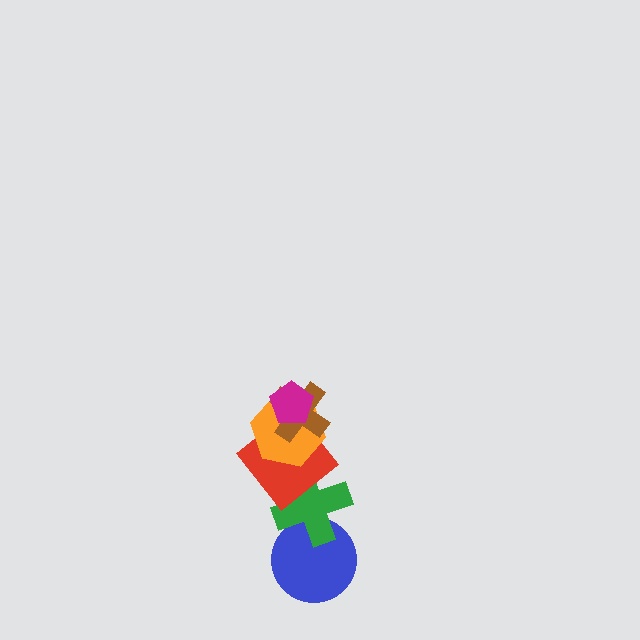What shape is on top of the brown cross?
The magenta pentagon is on top of the brown cross.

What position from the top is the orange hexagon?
The orange hexagon is 3rd from the top.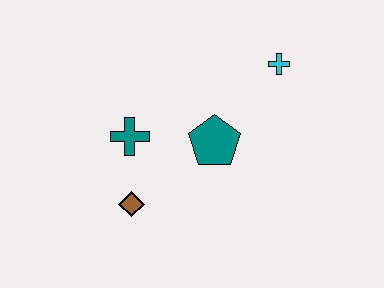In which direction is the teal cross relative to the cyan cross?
The teal cross is to the left of the cyan cross.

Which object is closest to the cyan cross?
The teal pentagon is closest to the cyan cross.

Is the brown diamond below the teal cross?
Yes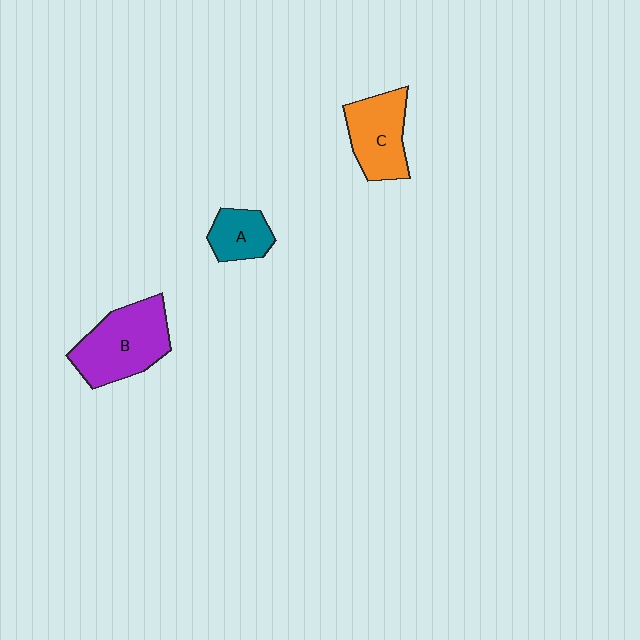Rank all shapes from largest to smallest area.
From largest to smallest: B (purple), C (orange), A (teal).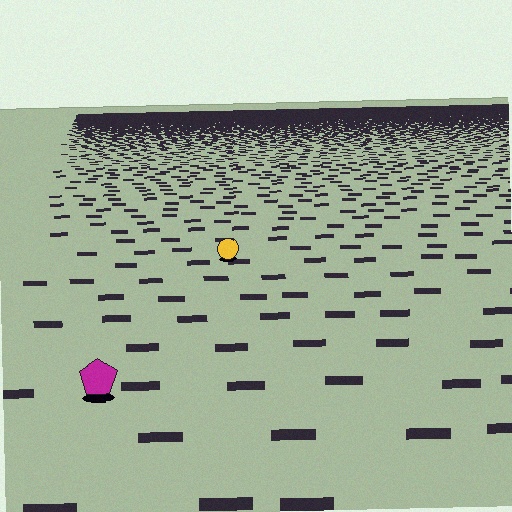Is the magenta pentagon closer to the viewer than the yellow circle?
Yes. The magenta pentagon is closer — you can tell from the texture gradient: the ground texture is coarser near it.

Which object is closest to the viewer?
The magenta pentagon is closest. The texture marks near it are larger and more spread out.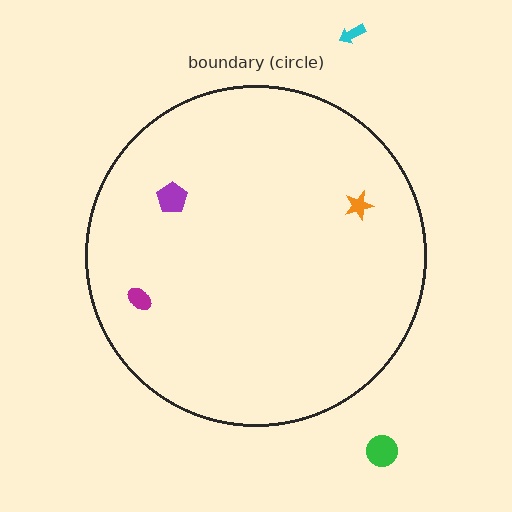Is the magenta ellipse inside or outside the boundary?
Inside.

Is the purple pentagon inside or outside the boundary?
Inside.